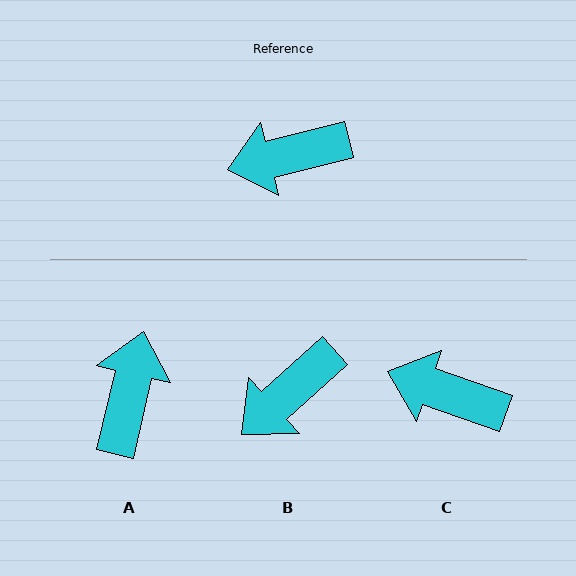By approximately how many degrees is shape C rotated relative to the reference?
Approximately 34 degrees clockwise.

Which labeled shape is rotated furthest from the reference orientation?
A, about 117 degrees away.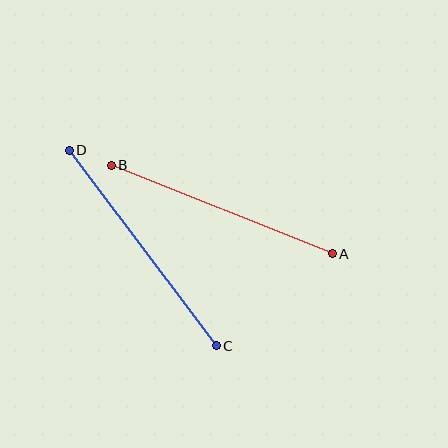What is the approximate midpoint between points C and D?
The midpoint is at approximately (143, 248) pixels.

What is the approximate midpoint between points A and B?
The midpoint is at approximately (222, 210) pixels.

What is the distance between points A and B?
The distance is approximately 238 pixels.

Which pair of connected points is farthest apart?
Points C and D are farthest apart.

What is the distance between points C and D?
The distance is approximately 245 pixels.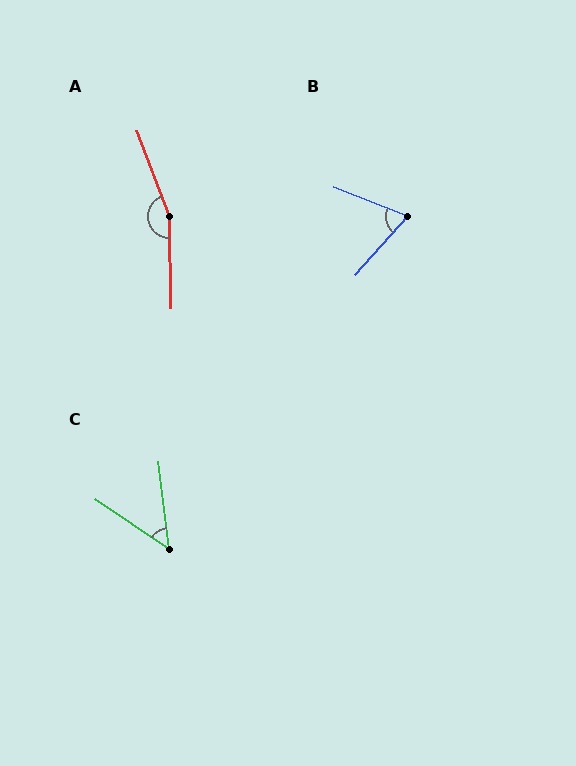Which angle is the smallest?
C, at approximately 49 degrees.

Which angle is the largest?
A, at approximately 160 degrees.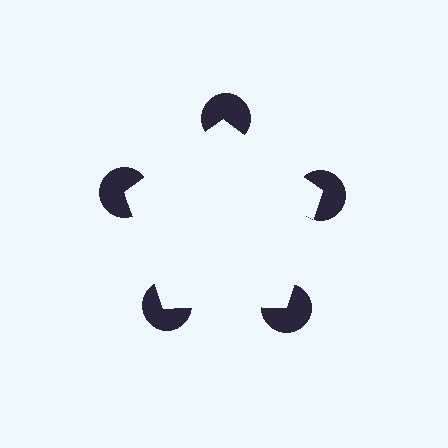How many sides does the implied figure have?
5 sides.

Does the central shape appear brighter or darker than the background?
It typically appears slightly brighter than the background, even though no actual brightness change is drawn.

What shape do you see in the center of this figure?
An illusory pentagon — its edges are inferred from the aligned wedge cuts in the pac-man discs, not physically drawn.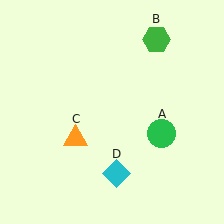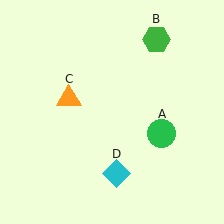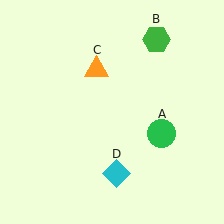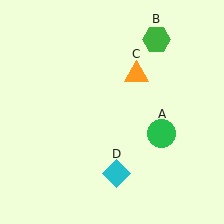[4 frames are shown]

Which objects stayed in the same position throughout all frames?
Green circle (object A) and green hexagon (object B) and cyan diamond (object D) remained stationary.